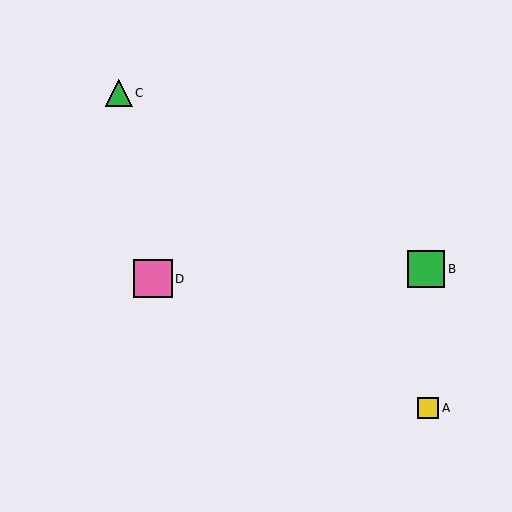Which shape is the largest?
The pink square (labeled D) is the largest.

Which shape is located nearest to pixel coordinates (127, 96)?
The green triangle (labeled C) at (119, 93) is nearest to that location.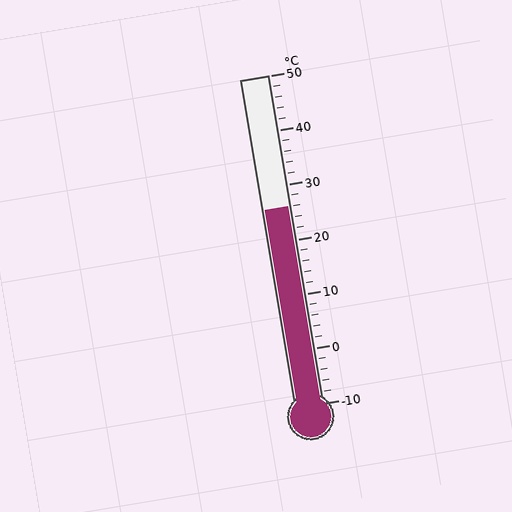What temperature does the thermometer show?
The thermometer shows approximately 26°C.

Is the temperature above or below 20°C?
The temperature is above 20°C.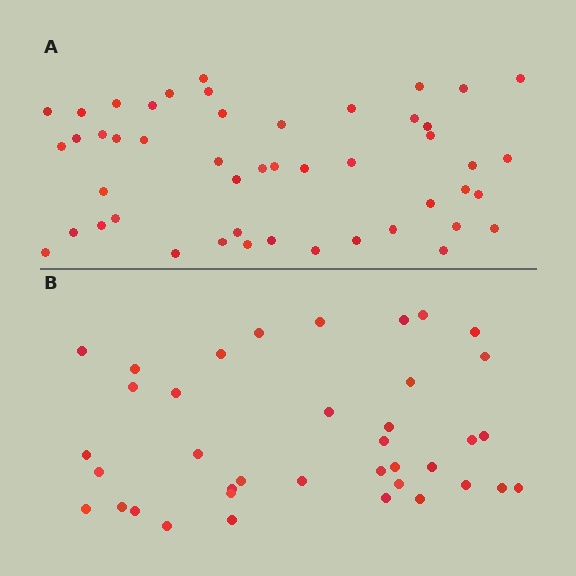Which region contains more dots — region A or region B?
Region A (the top region) has more dots.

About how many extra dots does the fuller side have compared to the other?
Region A has roughly 10 or so more dots than region B.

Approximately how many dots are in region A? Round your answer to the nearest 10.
About 50 dots. (The exact count is 48, which rounds to 50.)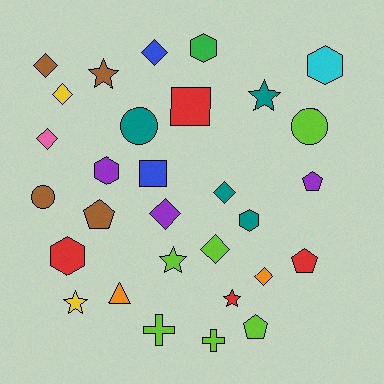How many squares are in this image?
There are 2 squares.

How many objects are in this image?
There are 30 objects.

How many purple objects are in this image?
There are 3 purple objects.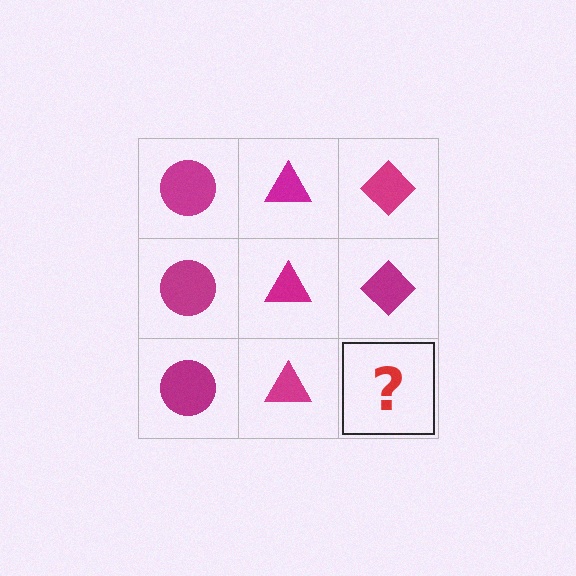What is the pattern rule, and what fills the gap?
The rule is that each column has a consistent shape. The gap should be filled with a magenta diamond.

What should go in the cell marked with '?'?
The missing cell should contain a magenta diamond.